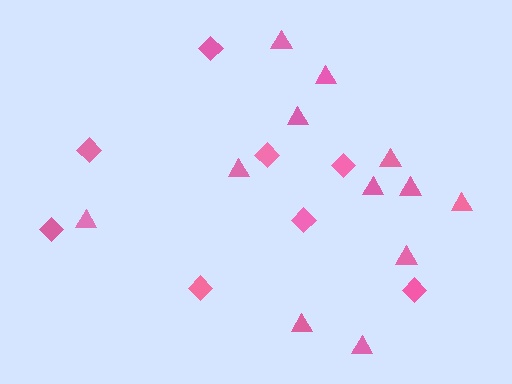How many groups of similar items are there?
There are 2 groups: one group of triangles (12) and one group of diamonds (8).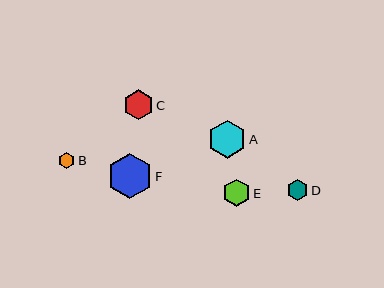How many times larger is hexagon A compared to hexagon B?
Hexagon A is approximately 2.3 times the size of hexagon B.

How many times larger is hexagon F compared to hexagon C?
Hexagon F is approximately 1.5 times the size of hexagon C.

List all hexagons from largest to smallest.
From largest to smallest: F, A, C, E, D, B.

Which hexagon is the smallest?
Hexagon B is the smallest with a size of approximately 16 pixels.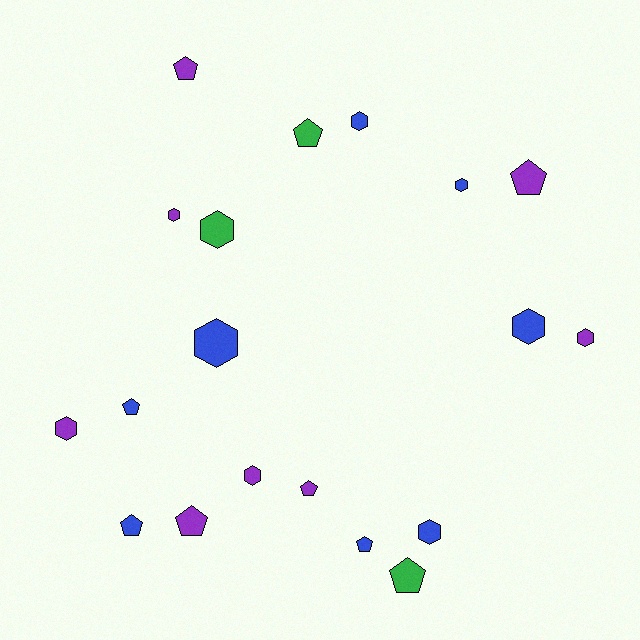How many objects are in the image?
There are 19 objects.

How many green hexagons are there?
There is 1 green hexagon.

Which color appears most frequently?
Purple, with 8 objects.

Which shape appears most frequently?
Hexagon, with 10 objects.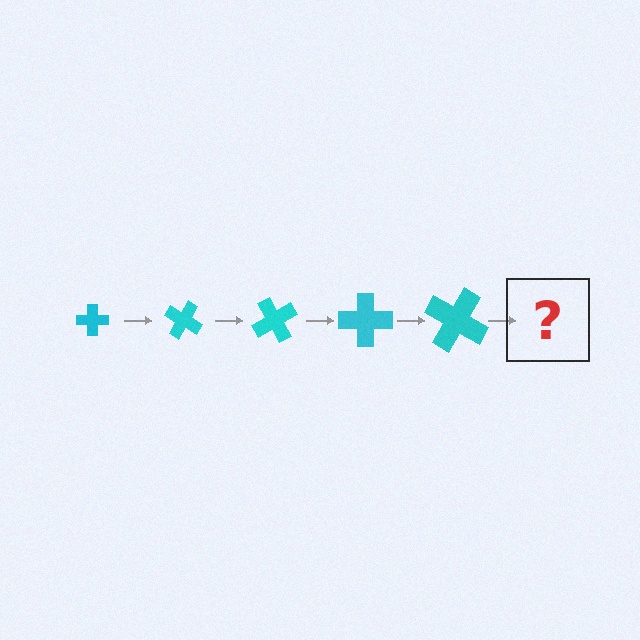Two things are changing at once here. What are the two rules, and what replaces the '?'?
The two rules are that the cross grows larger each step and it rotates 30 degrees each step. The '?' should be a cross, larger than the previous one and rotated 150 degrees from the start.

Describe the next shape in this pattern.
It should be a cross, larger than the previous one and rotated 150 degrees from the start.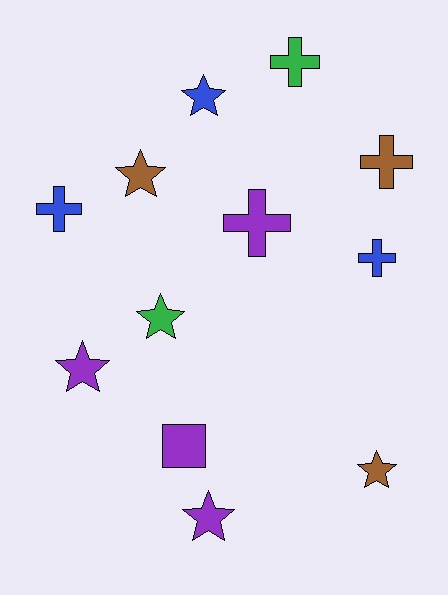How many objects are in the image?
There are 12 objects.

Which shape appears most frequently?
Star, with 6 objects.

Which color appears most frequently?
Purple, with 4 objects.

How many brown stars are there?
There are 2 brown stars.